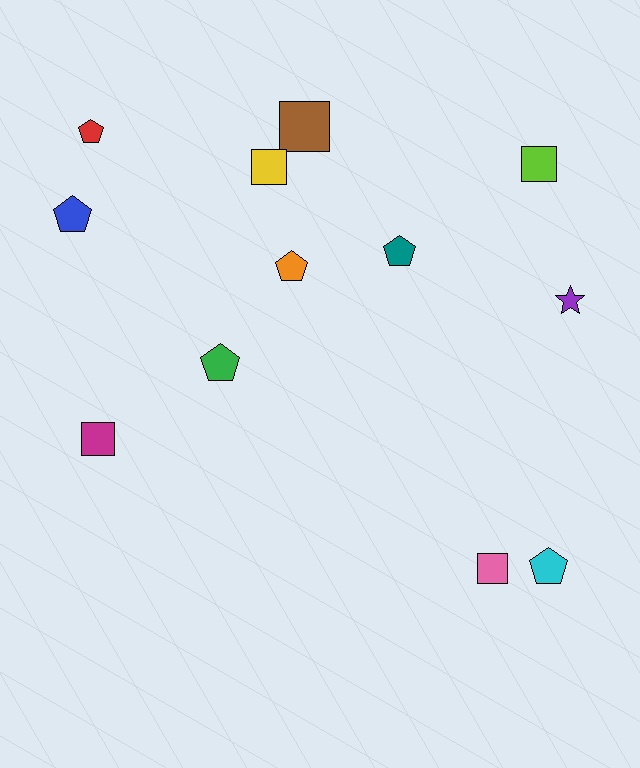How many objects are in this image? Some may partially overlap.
There are 12 objects.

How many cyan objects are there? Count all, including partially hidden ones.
There is 1 cyan object.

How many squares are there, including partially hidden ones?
There are 5 squares.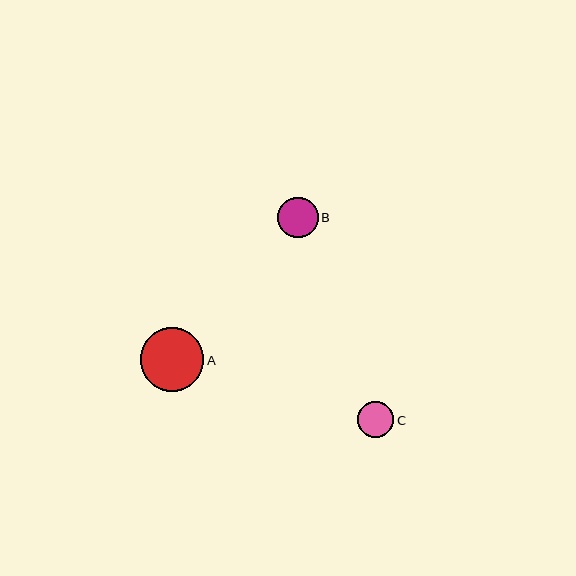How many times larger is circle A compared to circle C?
Circle A is approximately 1.8 times the size of circle C.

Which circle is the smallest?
Circle C is the smallest with a size of approximately 36 pixels.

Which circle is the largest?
Circle A is the largest with a size of approximately 64 pixels.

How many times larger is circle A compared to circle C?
Circle A is approximately 1.8 times the size of circle C.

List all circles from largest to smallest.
From largest to smallest: A, B, C.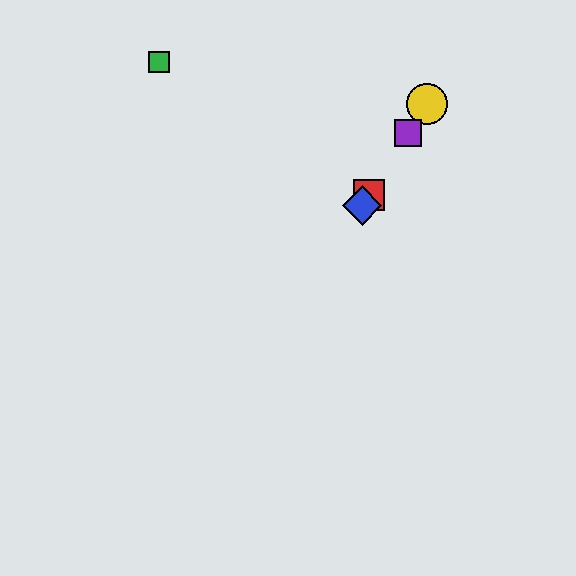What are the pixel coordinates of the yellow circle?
The yellow circle is at (427, 104).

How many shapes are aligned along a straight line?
4 shapes (the red square, the blue diamond, the yellow circle, the purple square) are aligned along a straight line.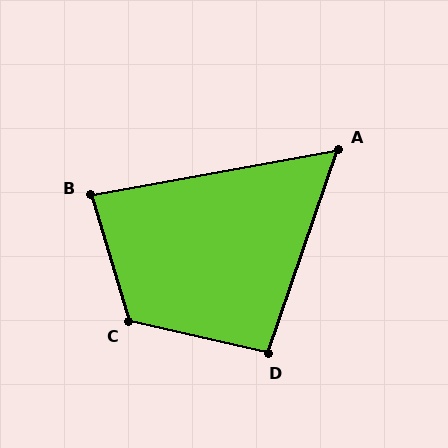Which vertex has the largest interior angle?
C, at approximately 119 degrees.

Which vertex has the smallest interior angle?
A, at approximately 61 degrees.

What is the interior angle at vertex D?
Approximately 96 degrees (obtuse).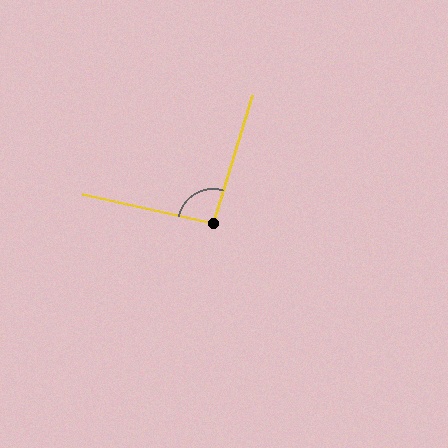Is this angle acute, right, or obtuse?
It is approximately a right angle.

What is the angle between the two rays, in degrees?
Approximately 95 degrees.